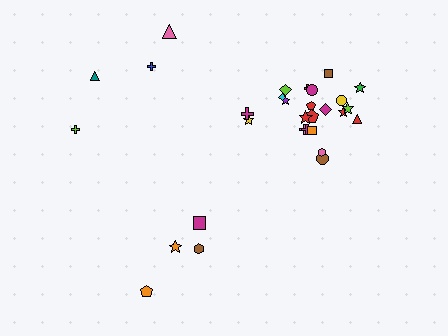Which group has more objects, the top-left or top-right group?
The top-right group.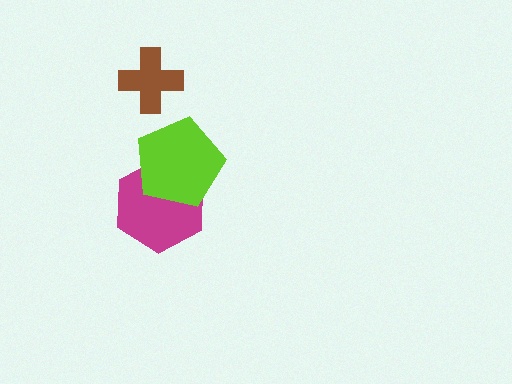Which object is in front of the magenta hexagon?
The lime pentagon is in front of the magenta hexagon.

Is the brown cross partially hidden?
No, no other shape covers it.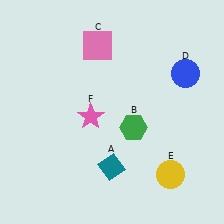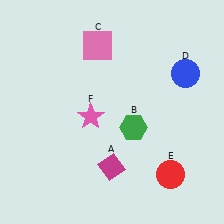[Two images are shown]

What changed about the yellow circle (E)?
In Image 1, E is yellow. In Image 2, it changed to red.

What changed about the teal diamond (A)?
In Image 1, A is teal. In Image 2, it changed to magenta.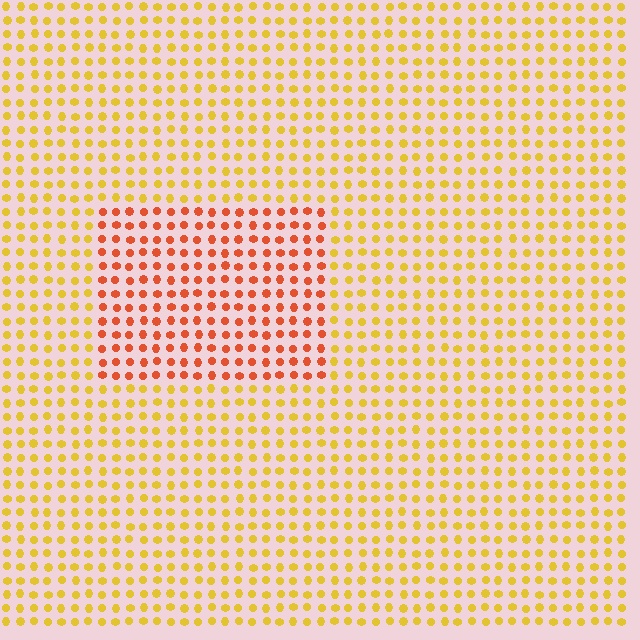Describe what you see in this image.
The image is filled with small yellow elements in a uniform arrangement. A rectangle-shaped region is visible where the elements are tinted to a slightly different hue, forming a subtle color boundary.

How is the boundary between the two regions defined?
The boundary is defined purely by a slight shift in hue (about 39 degrees). Spacing, size, and orientation are identical on both sides.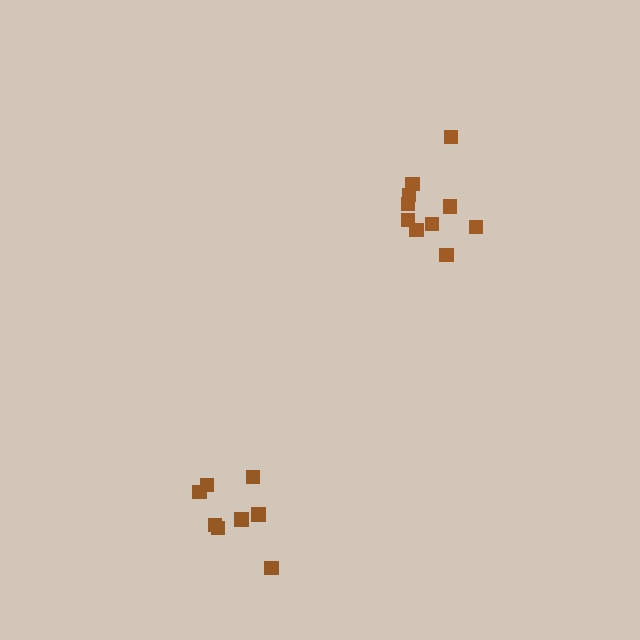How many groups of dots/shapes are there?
There are 2 groups.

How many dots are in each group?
Group 1: 8 dots, Group 2: 10 dots (18 total).